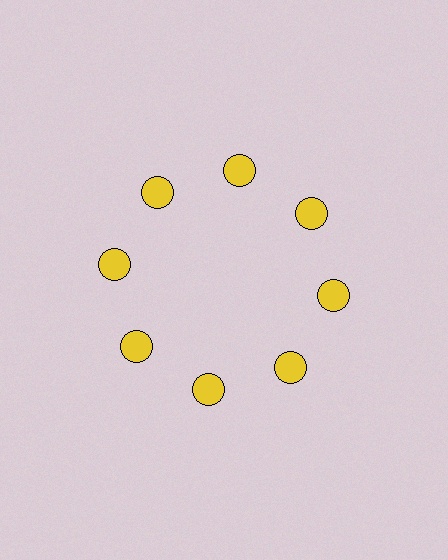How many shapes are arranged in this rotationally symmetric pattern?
There are 8 shapes, arranged in 8 groups of 1.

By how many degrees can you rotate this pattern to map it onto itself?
The pattern maps onto itself every 45 degrees of rotation.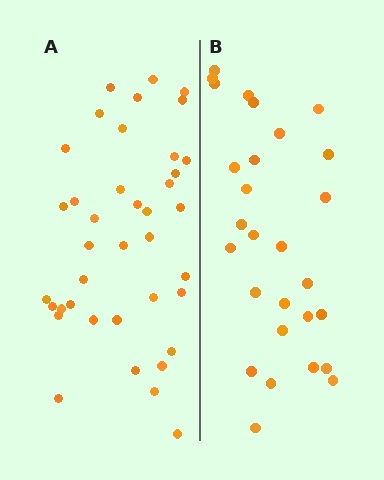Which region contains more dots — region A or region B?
Region A (the left region) has more dots.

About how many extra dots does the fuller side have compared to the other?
Region A has roughly 12 or so more dots than region B.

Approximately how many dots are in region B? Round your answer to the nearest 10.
About 30 dots. (The exact count is 28, which rounds to 30.)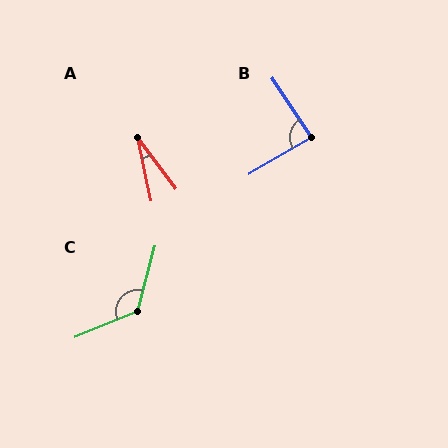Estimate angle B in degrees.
Approximately 87 degrees.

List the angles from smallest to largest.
A (25°), B (87°), C (127°).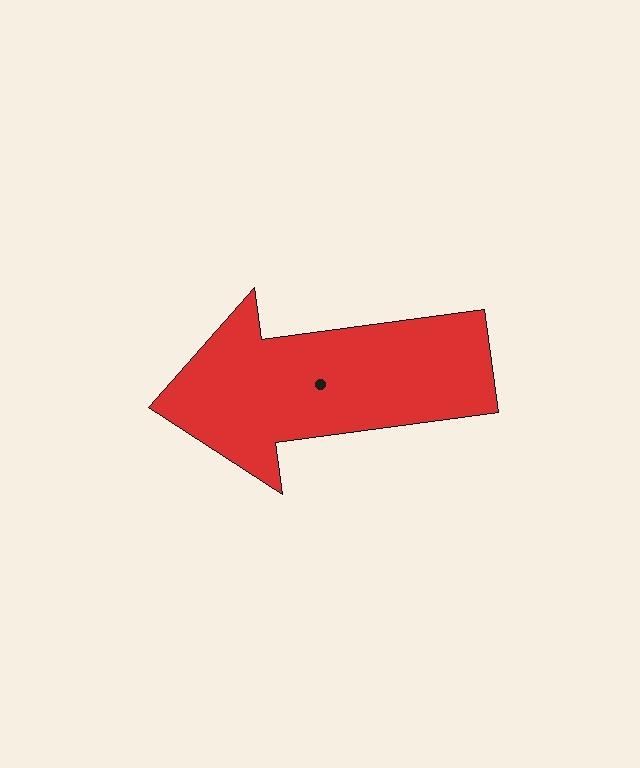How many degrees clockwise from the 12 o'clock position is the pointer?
Approximately 262 degrees.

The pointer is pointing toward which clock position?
Roughly 9 o'clock.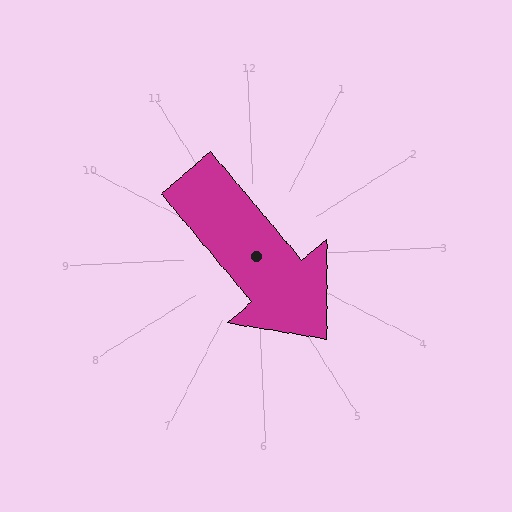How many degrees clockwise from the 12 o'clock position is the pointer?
Approximately 143 degrees.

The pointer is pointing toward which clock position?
Roughly 5 o'clock.